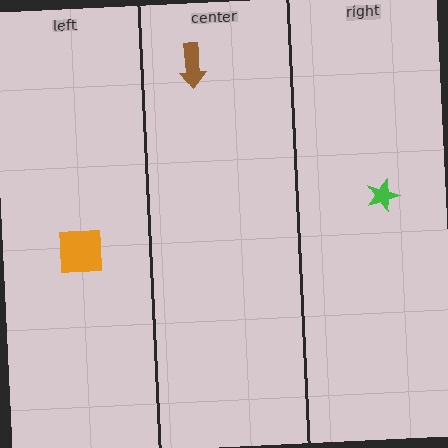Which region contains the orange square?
The left region.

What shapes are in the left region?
The orange square.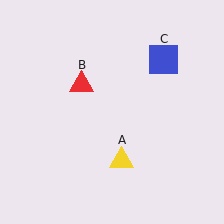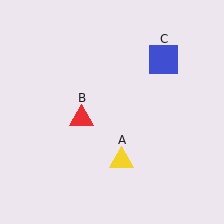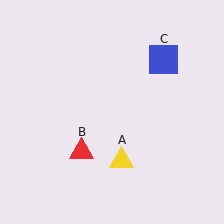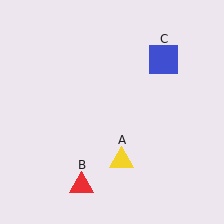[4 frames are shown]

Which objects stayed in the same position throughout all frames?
Yellow triangle (object A) and blue square (object C) remained stationary.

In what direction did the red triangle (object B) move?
The red triangle (object B) moved down.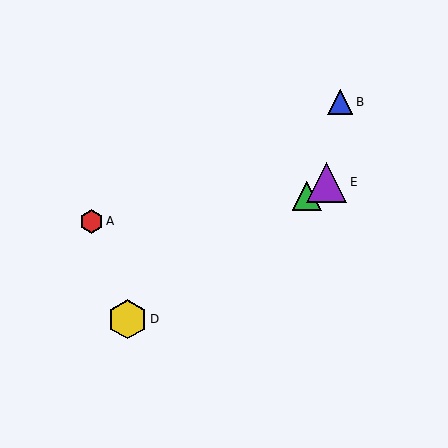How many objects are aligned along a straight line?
3 objects (C, D, E) are aligned along a straight line.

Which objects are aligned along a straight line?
Objects C, D, E are aligned along a straight line.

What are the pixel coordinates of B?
Object B is at (340, 102).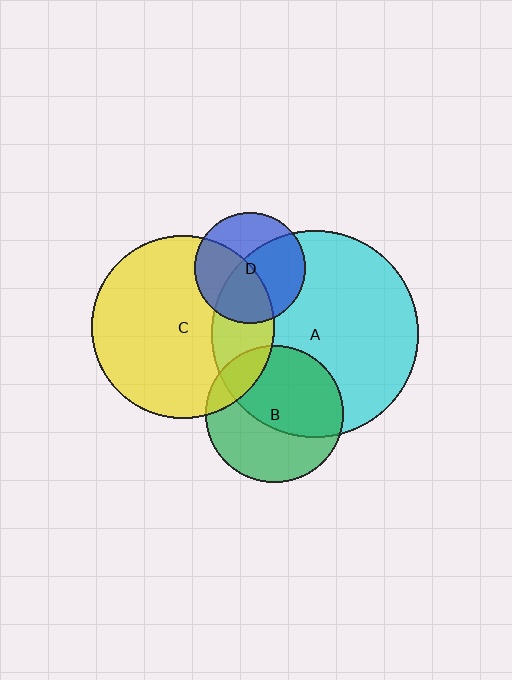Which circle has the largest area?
Circle A (cyan).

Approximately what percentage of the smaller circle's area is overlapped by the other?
Approximately 55%.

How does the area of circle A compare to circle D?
Approximately 3.5 times.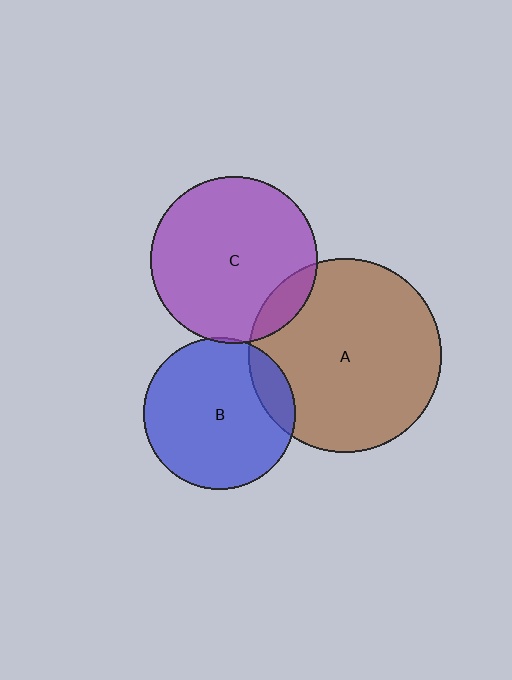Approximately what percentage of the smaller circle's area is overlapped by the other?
Approximately 10%.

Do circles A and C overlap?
Yes.